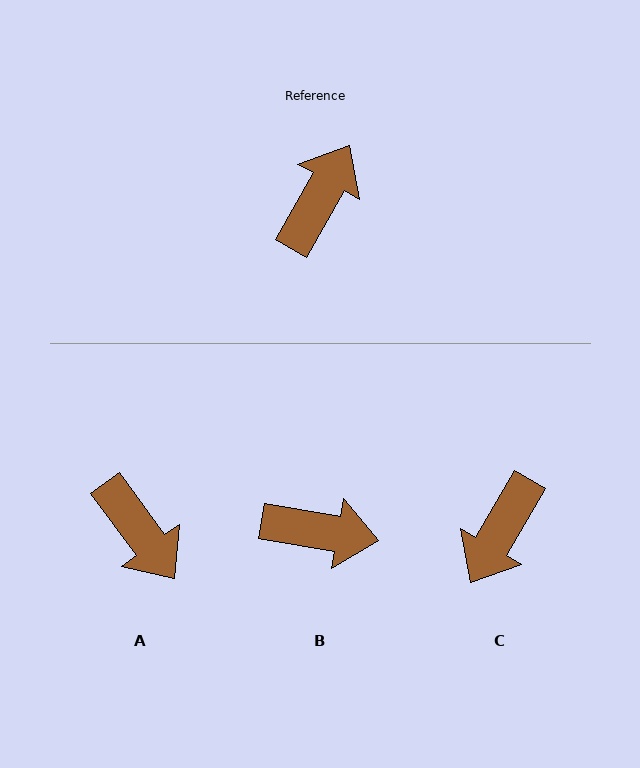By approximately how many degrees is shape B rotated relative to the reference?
Approximately 70 degrees clockwise.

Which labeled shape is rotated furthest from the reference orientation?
C, about 179 degrees away.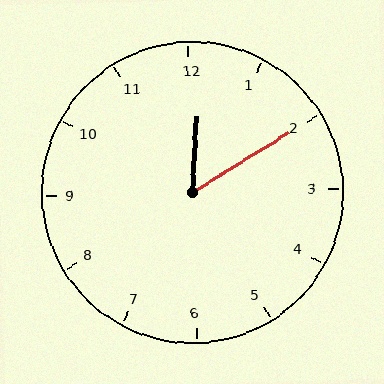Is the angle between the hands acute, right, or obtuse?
It is acute.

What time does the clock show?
12:10.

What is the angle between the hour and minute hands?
Approximately 55 degrees.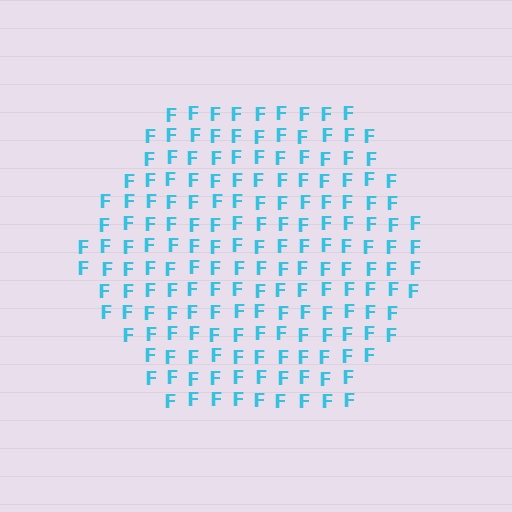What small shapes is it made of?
It is made of small letter F's.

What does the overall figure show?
The overall figure shows a hexagon.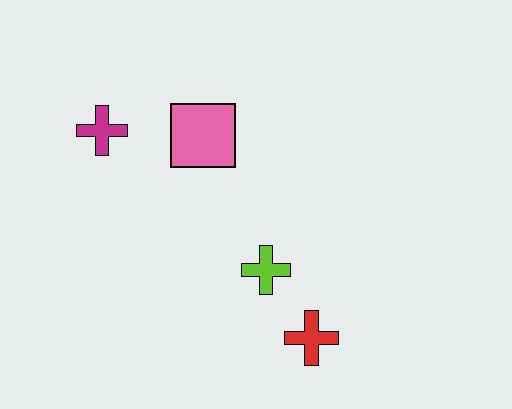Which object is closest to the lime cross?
The red cross is closest to the lime cross.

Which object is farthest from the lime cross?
The magenta cross is farthest from the lime cross.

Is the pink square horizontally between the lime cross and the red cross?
No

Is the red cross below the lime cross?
Yes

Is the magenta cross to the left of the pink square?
Yes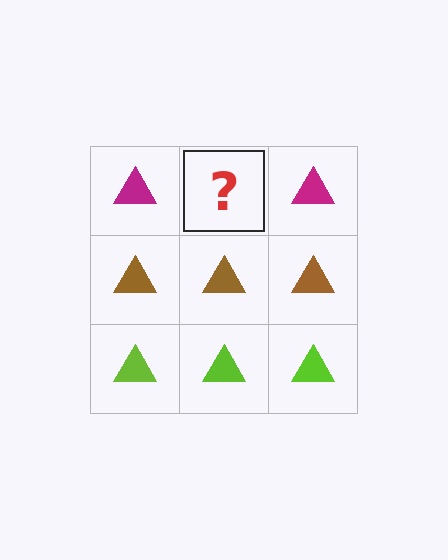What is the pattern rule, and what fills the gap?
The rule is that each row has a consistent color. The gap should be filled with a magenta triangle.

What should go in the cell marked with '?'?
The missing cell should contain a magenta triangle.